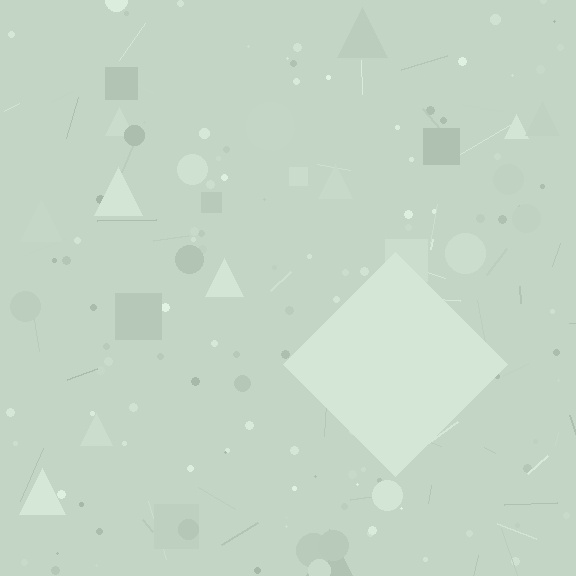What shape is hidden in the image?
A diamond is hidden in the image.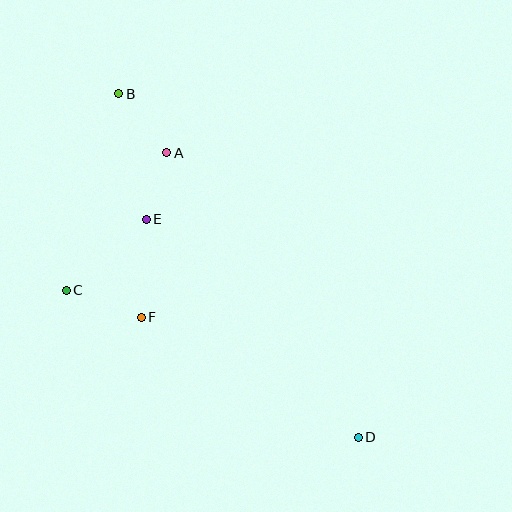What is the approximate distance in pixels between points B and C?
The distance between B and C is approximately 203 pixels.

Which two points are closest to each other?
Points A and E are closest to each other.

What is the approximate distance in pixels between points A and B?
The distance between A and B is approximately 76 pixels.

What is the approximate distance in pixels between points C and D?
The distance between C and D is approximately 327 pixels.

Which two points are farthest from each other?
Points B and D are farthest from each other.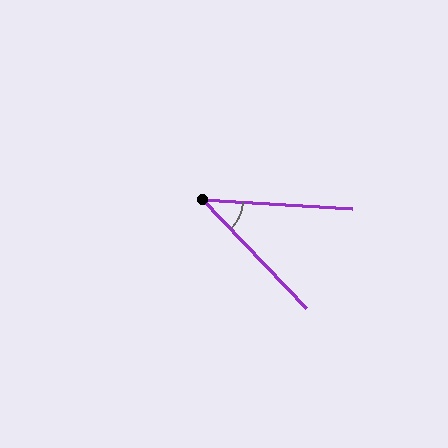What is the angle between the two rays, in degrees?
Approximately 43 degrees.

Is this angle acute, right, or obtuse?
It is acute.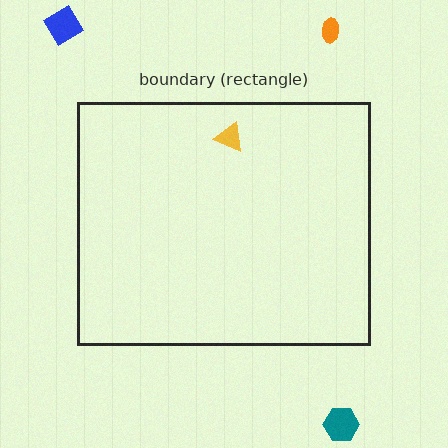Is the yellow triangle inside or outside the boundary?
Inside.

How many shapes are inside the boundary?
1 inside, 3 outside.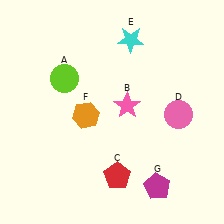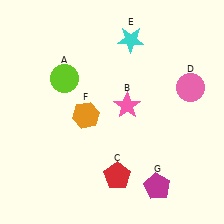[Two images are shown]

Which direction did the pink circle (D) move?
The pink circle (D) moved up.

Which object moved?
The pink circle (D) moved up.